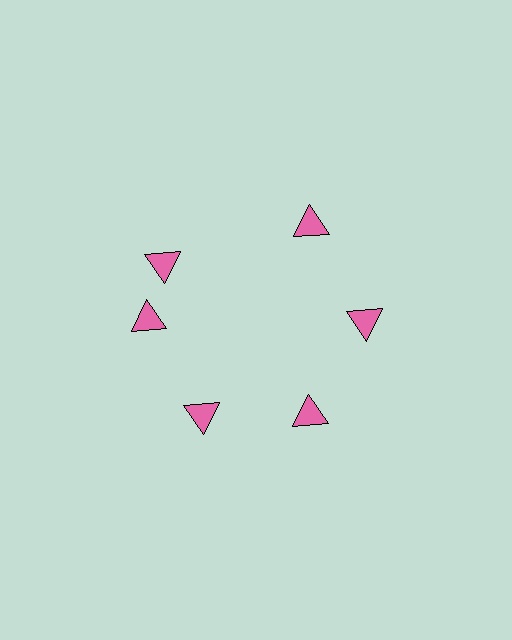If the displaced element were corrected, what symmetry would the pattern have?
It would have 6-fold rotational symmetry — the pattern would map onto itself every 60 degrees.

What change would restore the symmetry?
The symmetry would be restored by rotating it back into even spacing with its neighbors so that all 6 triangles sit at equal angles and equal distance from the center.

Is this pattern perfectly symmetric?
No. The 6 pink triangles are arranged in a ring, but one element near the 11 o'clock position is rotated out of alignment along the ring, breaking the 6-fold rotational symmetry.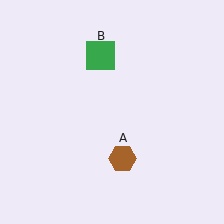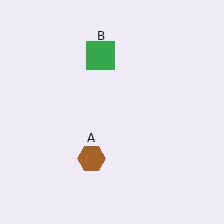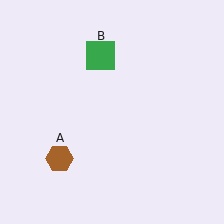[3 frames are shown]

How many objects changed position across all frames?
1 object changed position: brown hexagon (object A).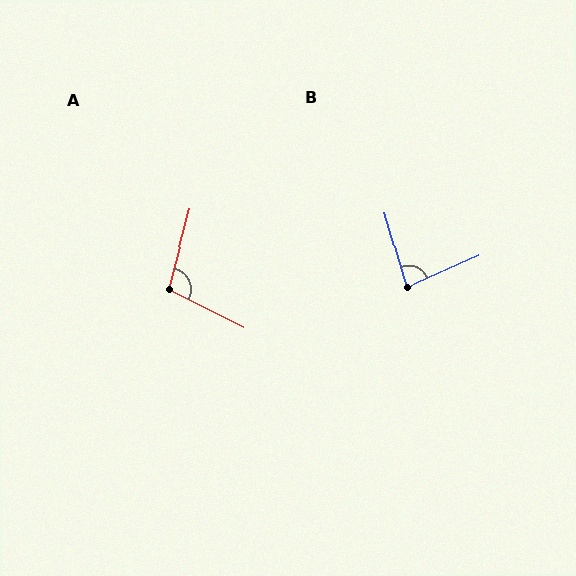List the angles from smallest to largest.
B (82°), A (102°).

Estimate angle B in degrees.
Approximately 82 degrees.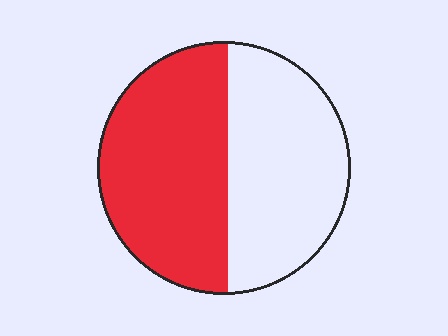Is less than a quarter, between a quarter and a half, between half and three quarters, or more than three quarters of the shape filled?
Between half and three quarters.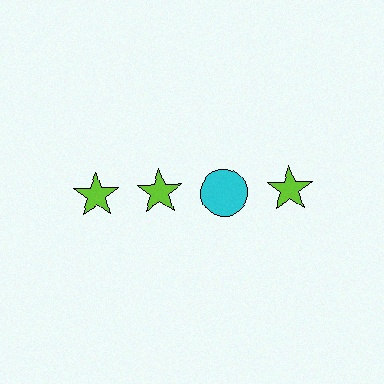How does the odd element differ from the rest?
It differs in both color (cyan instead of lime) and shape (circle instead of star).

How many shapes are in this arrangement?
There are 4 shapes arranged in a grid pattern.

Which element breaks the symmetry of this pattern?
The cyan circle in the top row, center column breaks the symmetry. All other shapes are lime stars.